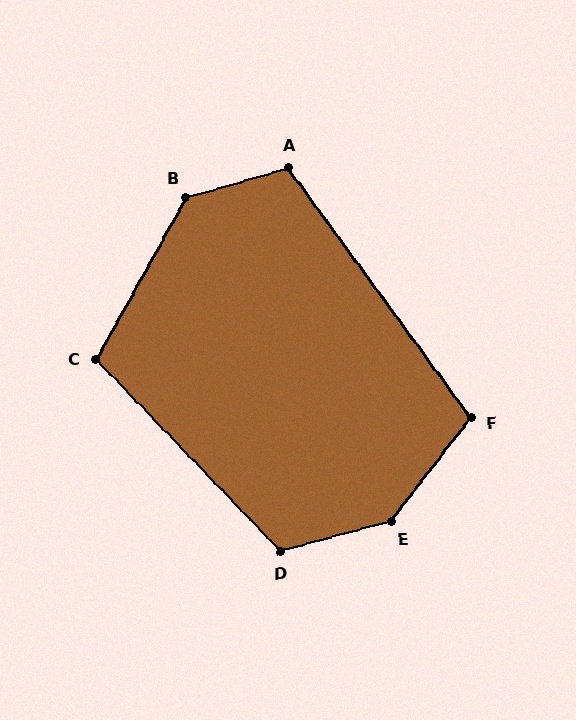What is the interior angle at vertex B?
Approximately 135 degrees (obtuse).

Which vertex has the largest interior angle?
E, at approximately 143 degrees.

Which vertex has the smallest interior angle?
F, at approximately 106 degrees.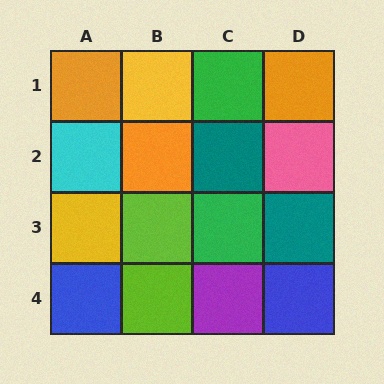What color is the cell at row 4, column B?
Lime.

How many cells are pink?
1 cell is pink.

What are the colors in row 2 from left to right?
Cyan, orange, teal, pink.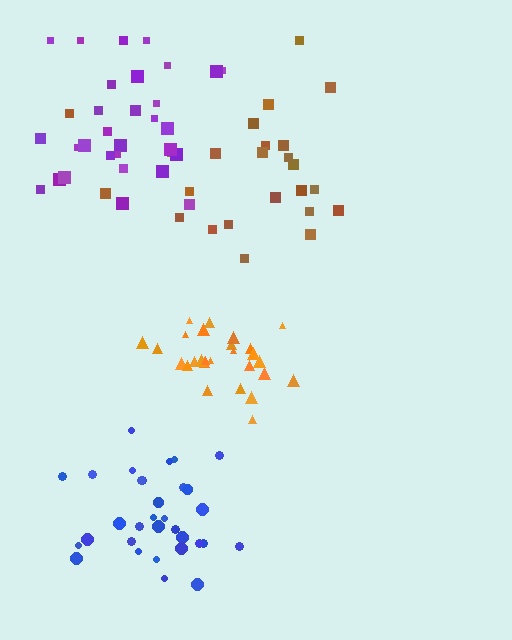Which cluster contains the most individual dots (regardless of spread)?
Blue (32).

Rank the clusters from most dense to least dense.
orange, blue, purple, brown.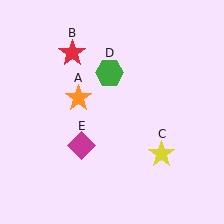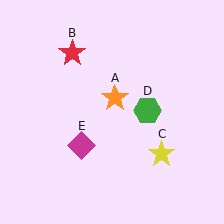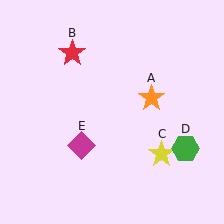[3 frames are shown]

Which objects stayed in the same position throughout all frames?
Red star (object B) and yellow star (object C) and magenta diamond (object E) remained stationary.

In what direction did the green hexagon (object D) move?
The green hexagon (object D) moved down and to the right.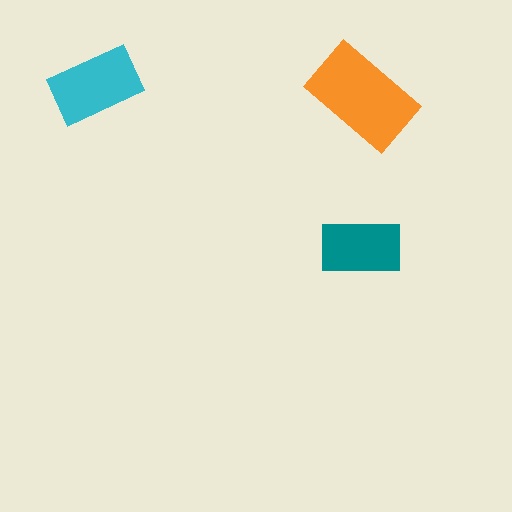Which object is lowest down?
The teal rectangle is bottommost.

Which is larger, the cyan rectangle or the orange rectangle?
The orange one.